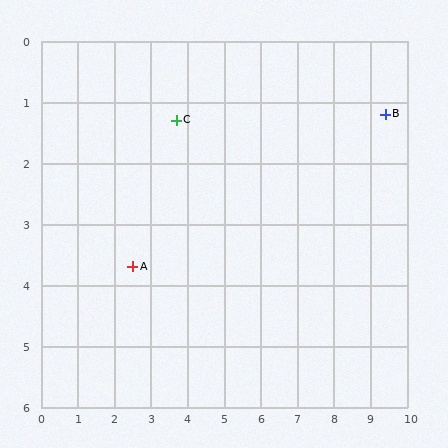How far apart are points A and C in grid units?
Points A and C are about 2.7 grid units apart.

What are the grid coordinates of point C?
Point C is at approximately (3.7, 1.3).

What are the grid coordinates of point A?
Point A is at approximately (2.5, 3.7).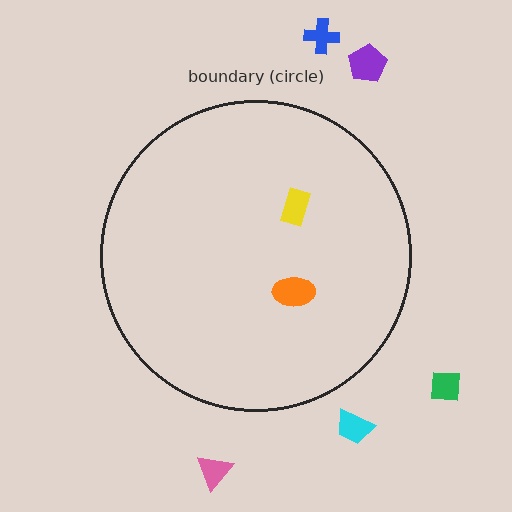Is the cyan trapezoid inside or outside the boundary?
Outside.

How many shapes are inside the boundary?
2 inside, 5 outside.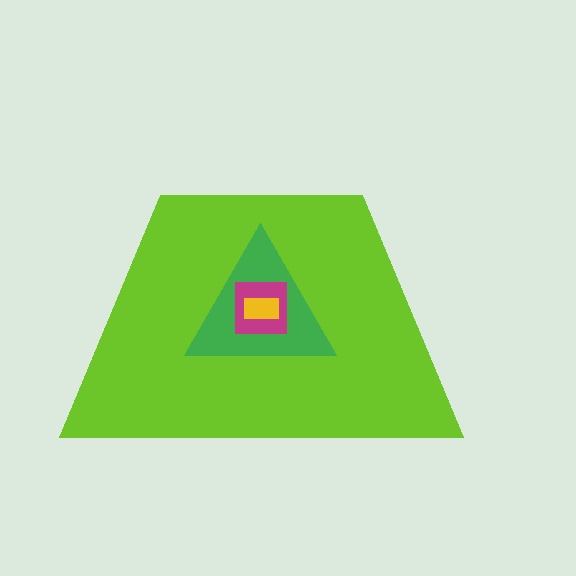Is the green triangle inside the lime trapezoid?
Yes.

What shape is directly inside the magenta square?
The yellow rectangle.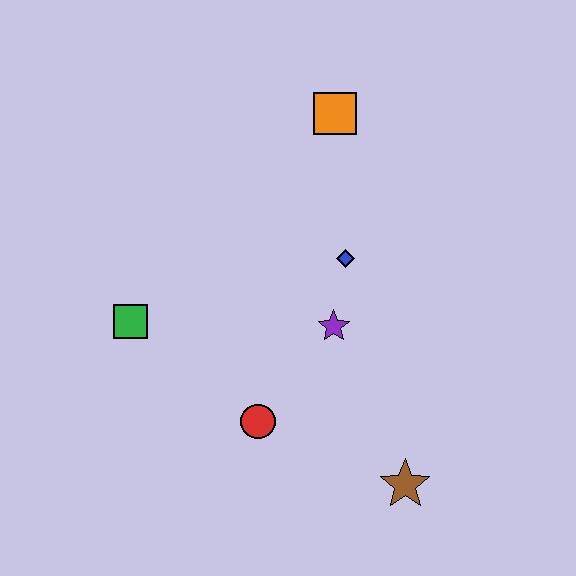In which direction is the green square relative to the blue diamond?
The green square is to the left of the blue diamond.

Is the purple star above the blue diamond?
No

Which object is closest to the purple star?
The blue diamond is closest to the purple star.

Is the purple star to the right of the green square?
Yes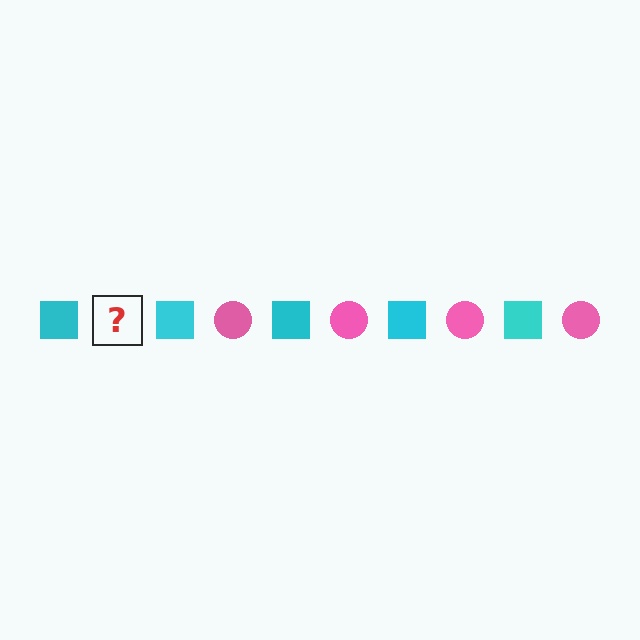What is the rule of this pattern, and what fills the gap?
The rule is that the pattern alternates between cyan square and pink circle. The gap should be filled with a pink circle.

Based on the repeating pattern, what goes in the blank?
The blank should be a pink circle.